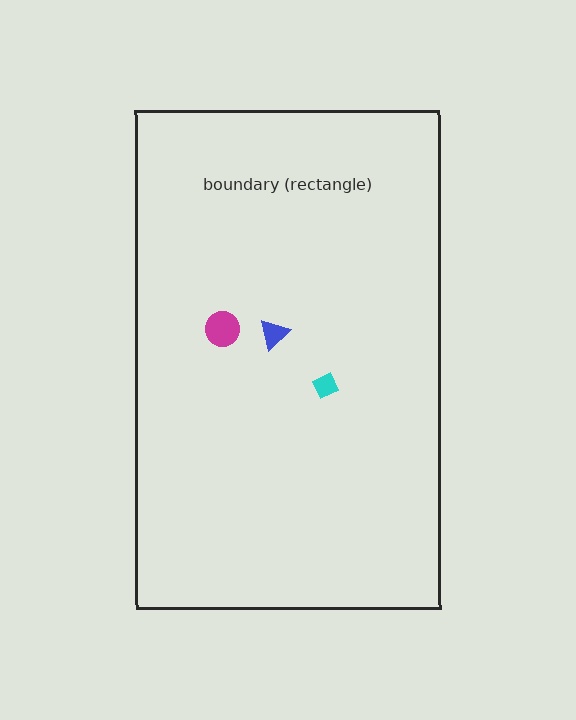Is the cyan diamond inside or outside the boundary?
Inside.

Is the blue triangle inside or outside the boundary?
Inside.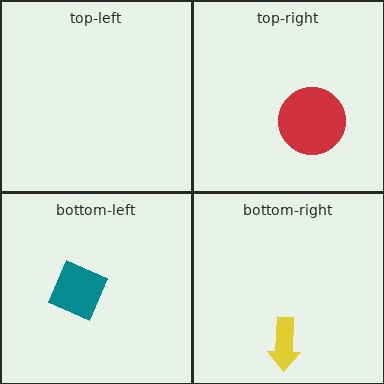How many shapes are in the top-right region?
1.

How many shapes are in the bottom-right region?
1.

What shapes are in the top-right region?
The red circle.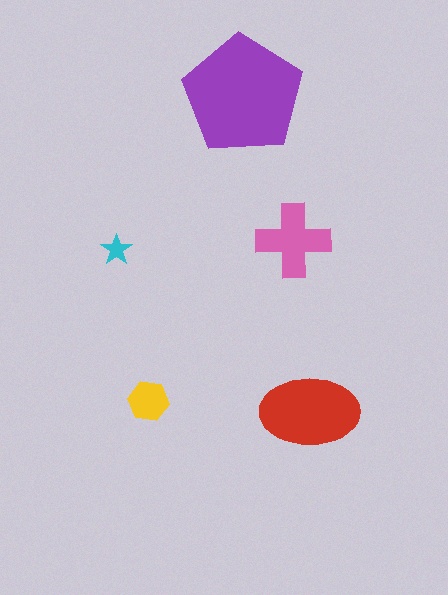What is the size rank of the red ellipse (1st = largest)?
2nd.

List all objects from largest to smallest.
The purple pentagon, the red ellipse, the pink cross, the yellow hexagon, the cyan star.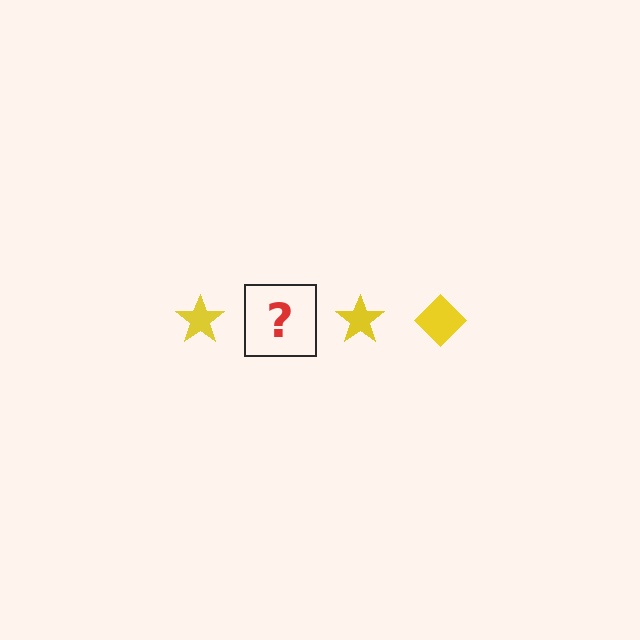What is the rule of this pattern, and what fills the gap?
The rule is that the pattern cycles through star, diamond shapes in yellow. The gap should be filled with a yellow diamond.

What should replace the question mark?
The question mark should be replaced with a yellow diamond.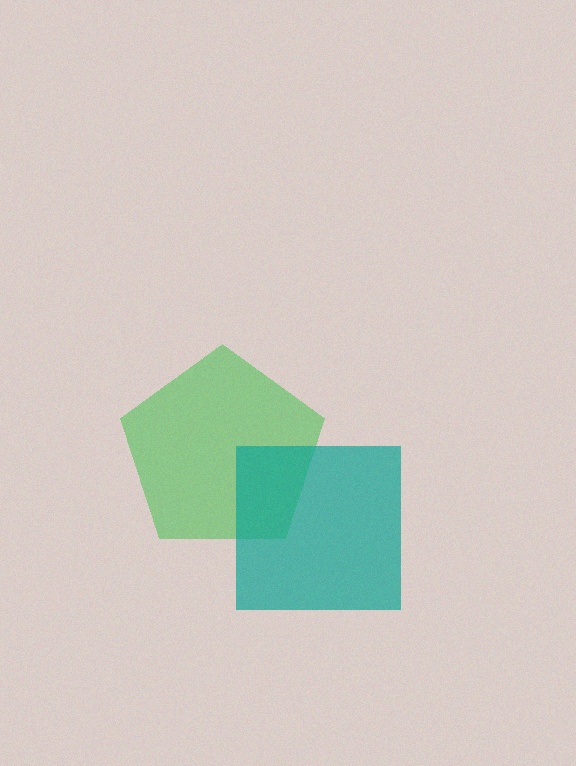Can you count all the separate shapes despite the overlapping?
Yes, there are 2 separate shapes.